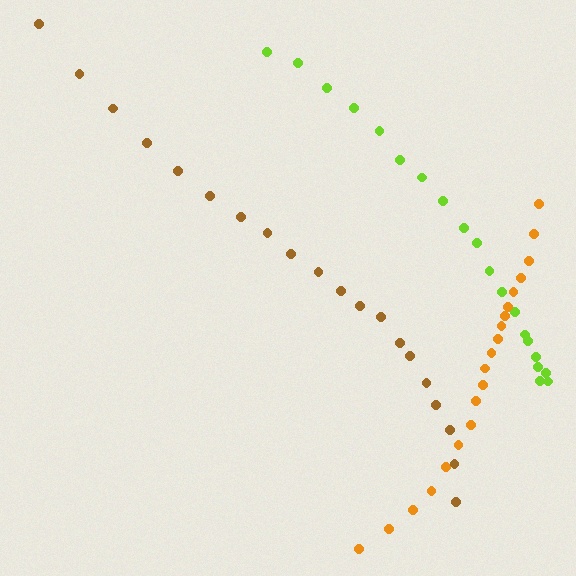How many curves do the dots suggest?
There are 3 distinct paths.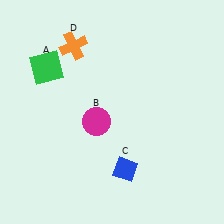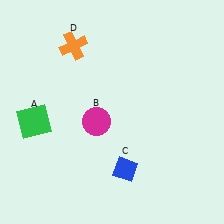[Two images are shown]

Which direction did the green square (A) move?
The green square (A) moved down.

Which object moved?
The green square (A) moved down.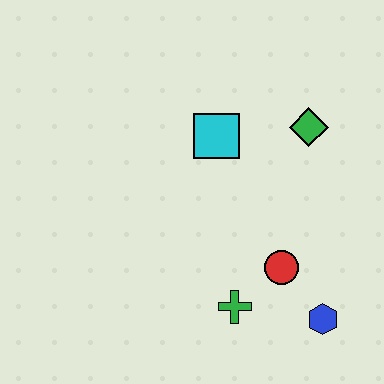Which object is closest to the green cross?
The red circle is closest to the green cross.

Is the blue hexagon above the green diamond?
No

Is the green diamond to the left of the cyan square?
No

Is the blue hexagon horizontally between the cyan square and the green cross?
No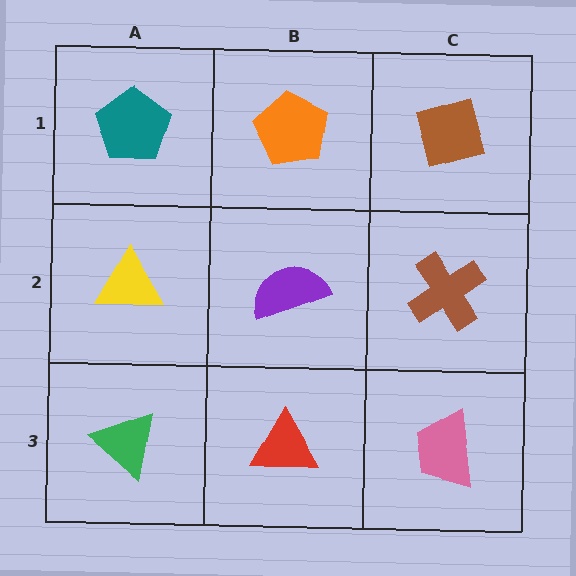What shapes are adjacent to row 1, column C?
A brown cross (row 2, column C), an orange pentagon (row 1, column B).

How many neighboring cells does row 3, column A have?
2.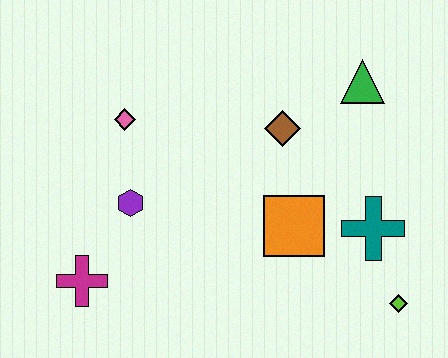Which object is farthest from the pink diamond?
The lime diamond is farthest from the pink diamond.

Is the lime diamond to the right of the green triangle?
Yes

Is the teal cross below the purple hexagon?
Yes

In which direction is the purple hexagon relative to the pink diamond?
The purple hexagon is below the pink diamond.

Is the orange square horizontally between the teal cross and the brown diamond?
Yes